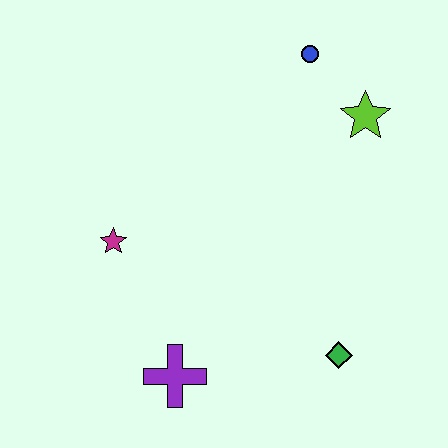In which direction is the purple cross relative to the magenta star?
The purple cross is below the magenta star.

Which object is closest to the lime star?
The blue circle is closest to the lime star.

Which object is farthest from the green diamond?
The blue circle is farthest from the green diamond.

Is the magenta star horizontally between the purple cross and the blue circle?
No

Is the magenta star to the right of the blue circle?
No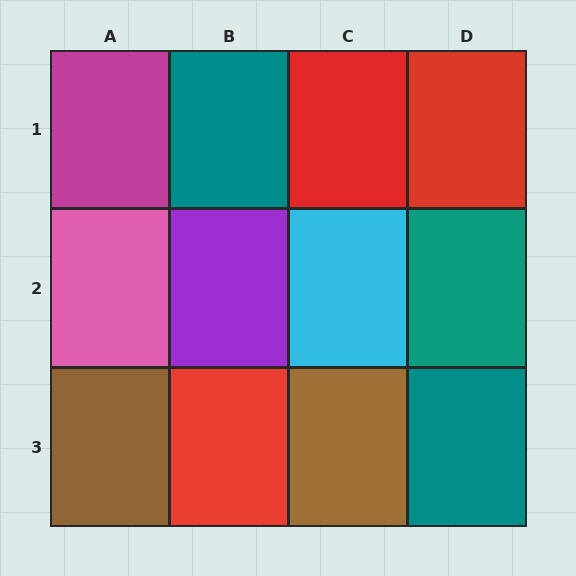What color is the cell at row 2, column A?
Pink.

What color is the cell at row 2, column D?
Teal.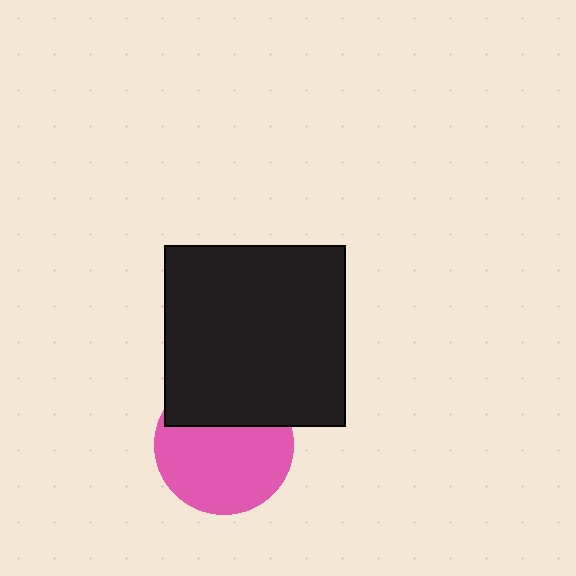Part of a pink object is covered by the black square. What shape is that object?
It is a circle.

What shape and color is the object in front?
The object in front is a black square.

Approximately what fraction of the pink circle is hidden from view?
Roughly 34% of the pink circle is hidden behind the black square.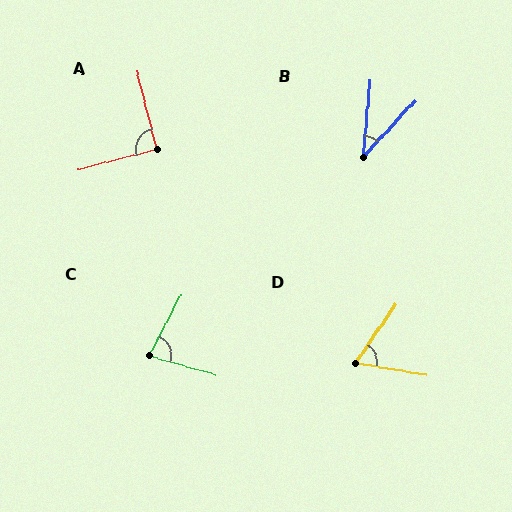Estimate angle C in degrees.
Approximately 79 degrees.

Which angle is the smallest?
B, at approximately 38 degrees.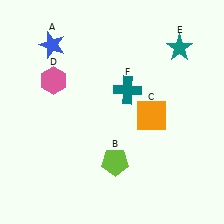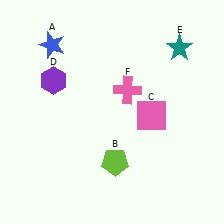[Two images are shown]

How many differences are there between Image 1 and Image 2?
There are 3 differences between the two images.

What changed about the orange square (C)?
In Image 1, C is orange. In Image 2, it changed to pink.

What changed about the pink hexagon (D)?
In Image 1, D is pink. In Image 2, it changed to purple.